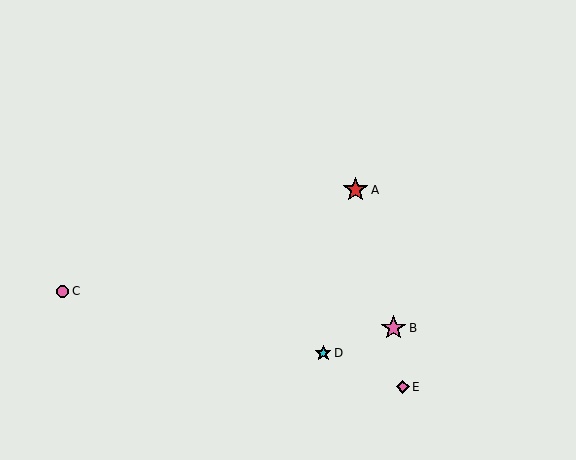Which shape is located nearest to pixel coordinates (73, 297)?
The pink circle (labeled C) at (63, 291) is nearest to that location.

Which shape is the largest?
The red star (labeled A) is the largest.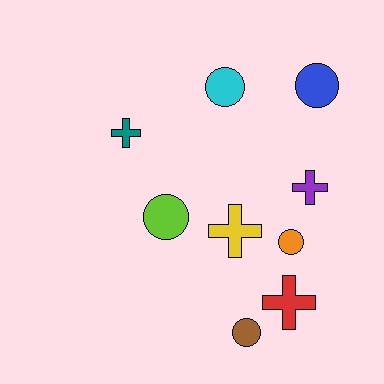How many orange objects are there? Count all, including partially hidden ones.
There is 1 orange object.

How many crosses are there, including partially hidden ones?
There are 4 crosses.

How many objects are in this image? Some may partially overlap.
There are 9 objects.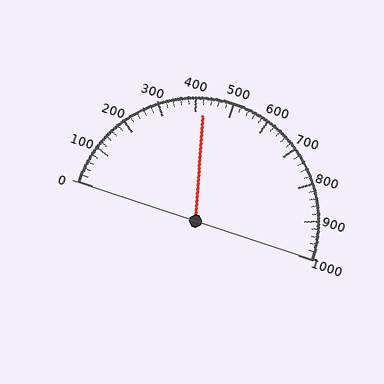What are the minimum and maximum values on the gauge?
The gauge ranges from 0 to 1000.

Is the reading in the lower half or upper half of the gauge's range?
The reading is in the lower half of the range (0 to 1000).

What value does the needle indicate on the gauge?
The needle indicates approximately 420.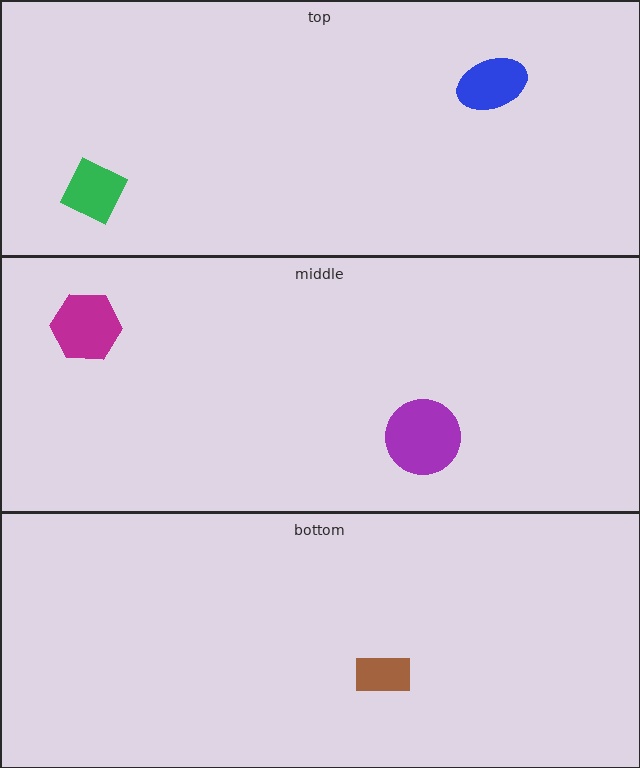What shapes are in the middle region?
The purple circle, the magenta hexagon.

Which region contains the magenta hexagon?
The middle region.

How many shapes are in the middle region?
2.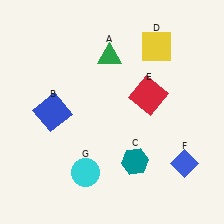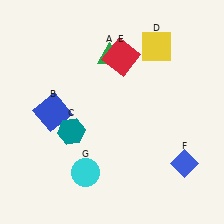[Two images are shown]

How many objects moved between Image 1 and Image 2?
2 objects moved between the two images.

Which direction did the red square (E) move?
The red square (E) moved up.